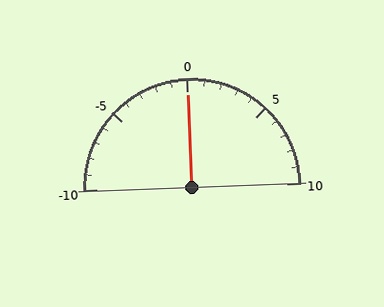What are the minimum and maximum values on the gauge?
The gauge ranges from -10 to 10.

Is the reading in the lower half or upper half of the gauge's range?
The reading is in the upper half of the range (-10 to 10).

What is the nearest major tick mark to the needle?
The nearest major tick mark is 0.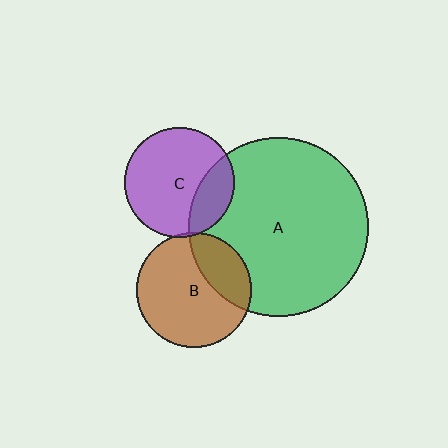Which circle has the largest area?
Circle A (green).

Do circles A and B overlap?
Yes.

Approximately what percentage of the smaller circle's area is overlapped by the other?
Approximately 30%.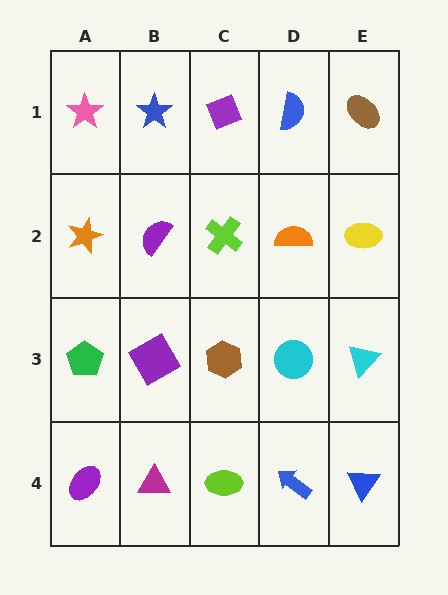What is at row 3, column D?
A cyan circle.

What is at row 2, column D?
An orange semicircle.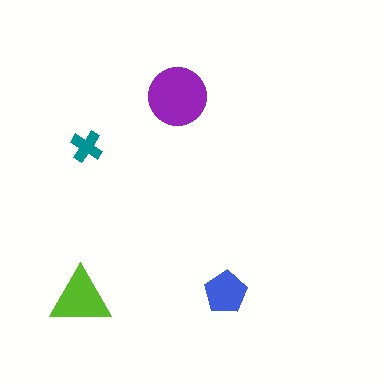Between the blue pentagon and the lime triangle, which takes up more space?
The lime triangle.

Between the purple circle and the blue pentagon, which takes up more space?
The purple circle.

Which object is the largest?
The purple circle.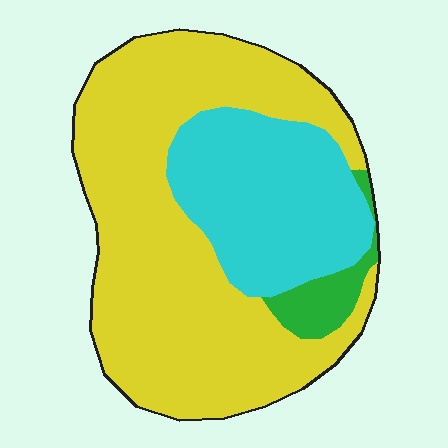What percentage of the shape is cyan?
Cyan covers about 30% of the shape.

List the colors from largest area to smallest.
From largest to smallest: yellow, cyan, green.